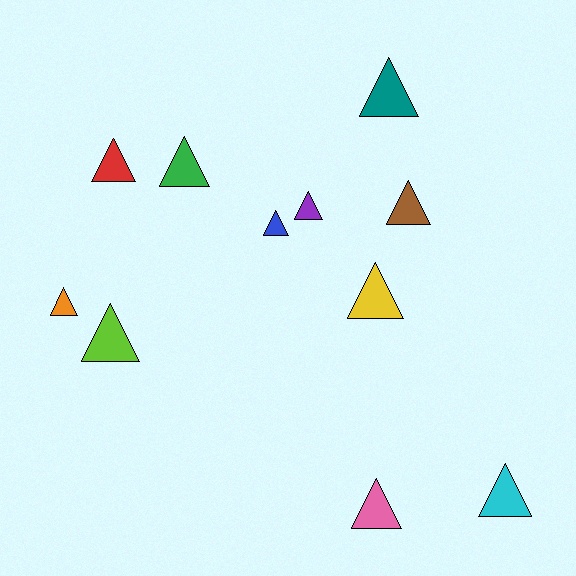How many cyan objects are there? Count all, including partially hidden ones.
There is 1 cyan object.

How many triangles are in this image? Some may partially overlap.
There are 11 triangles.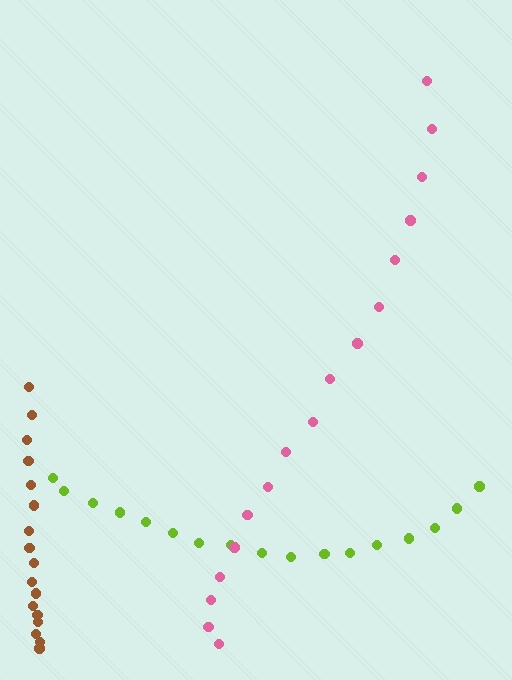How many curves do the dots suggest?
There are 3 distinct paths.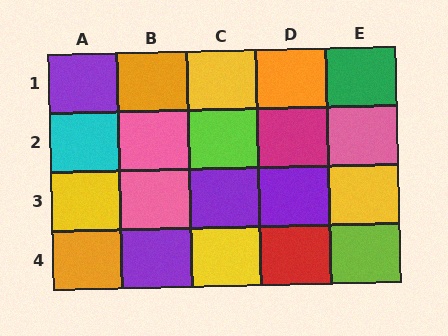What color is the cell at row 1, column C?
Yellow.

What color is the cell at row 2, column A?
Cyan.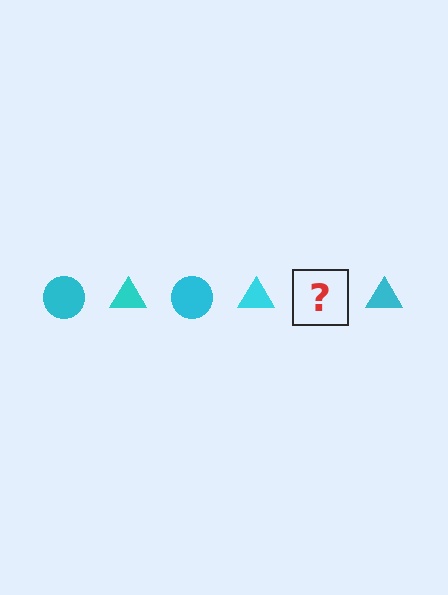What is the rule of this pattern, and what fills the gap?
The rule is that the pattern cycles through circle, triangle shapes in cyan. The gap should be filled with a cyan circle.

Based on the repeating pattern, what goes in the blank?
The blank should be a cyan circle.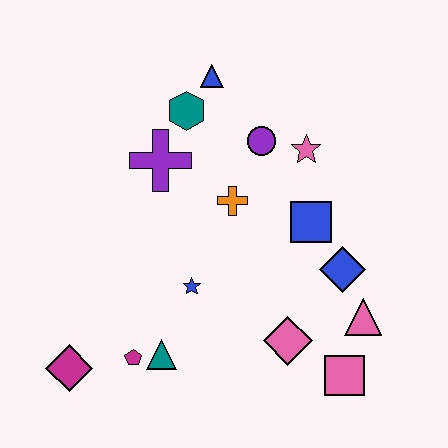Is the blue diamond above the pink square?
Yes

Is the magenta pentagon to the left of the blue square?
Yes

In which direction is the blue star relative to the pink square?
The blue star is to the left of the pink square.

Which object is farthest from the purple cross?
The pink square is farthest from the purple cross.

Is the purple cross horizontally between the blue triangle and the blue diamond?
No